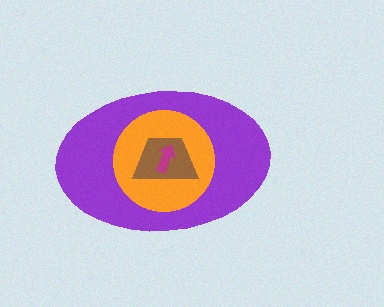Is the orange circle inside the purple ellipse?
Yes.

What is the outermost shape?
The purple ellipse.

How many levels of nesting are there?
4.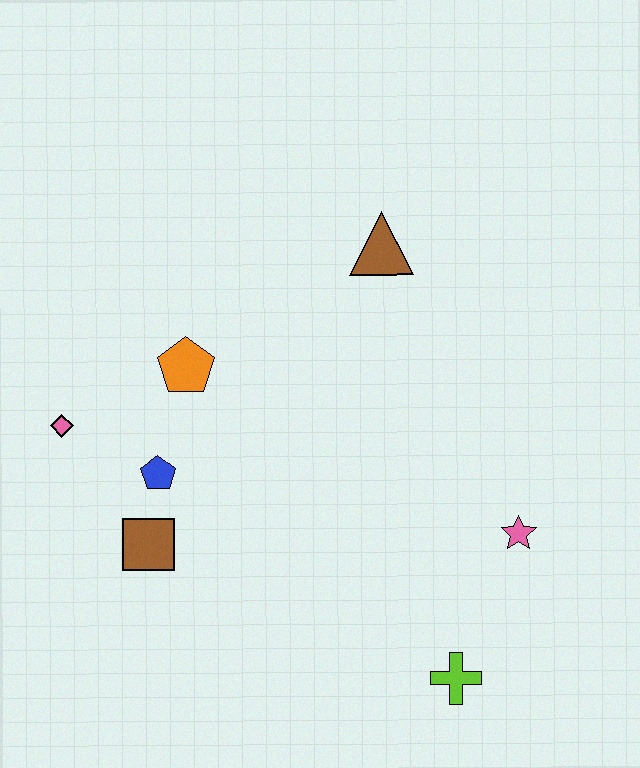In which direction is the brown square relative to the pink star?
The brown square is to the left of the pink star.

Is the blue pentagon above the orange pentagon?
No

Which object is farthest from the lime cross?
The pink diamond is farthest from the lime cross.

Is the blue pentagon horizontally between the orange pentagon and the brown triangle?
No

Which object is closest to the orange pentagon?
The blue pentagon is closest to the orange pentagon.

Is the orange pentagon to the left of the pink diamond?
No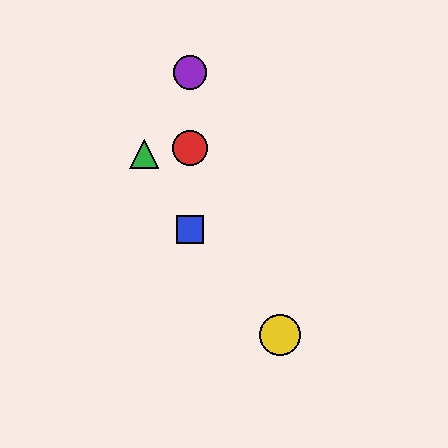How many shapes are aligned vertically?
3 shapes (the red circle, the blue square, the purple circle) are aligned vertically.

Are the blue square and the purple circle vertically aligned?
Yes, both are at x≈190.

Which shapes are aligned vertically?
The red circle, the blue square, the purple circle are aligned vertically.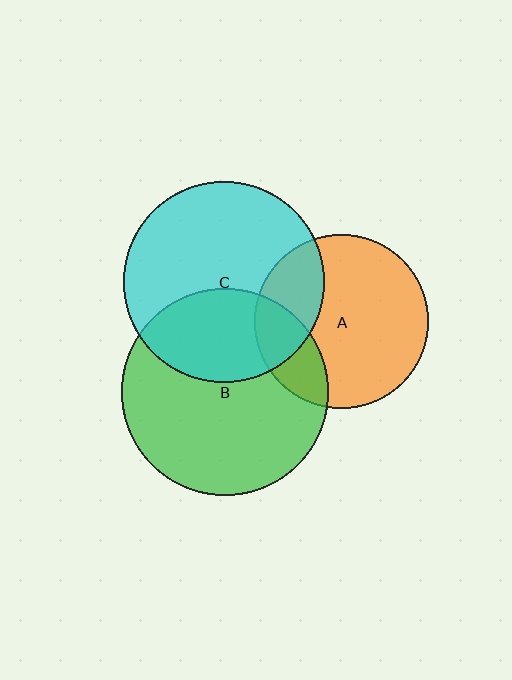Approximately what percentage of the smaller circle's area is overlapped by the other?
Approximately 35%.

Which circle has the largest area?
Circle B (green).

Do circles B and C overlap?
Yes.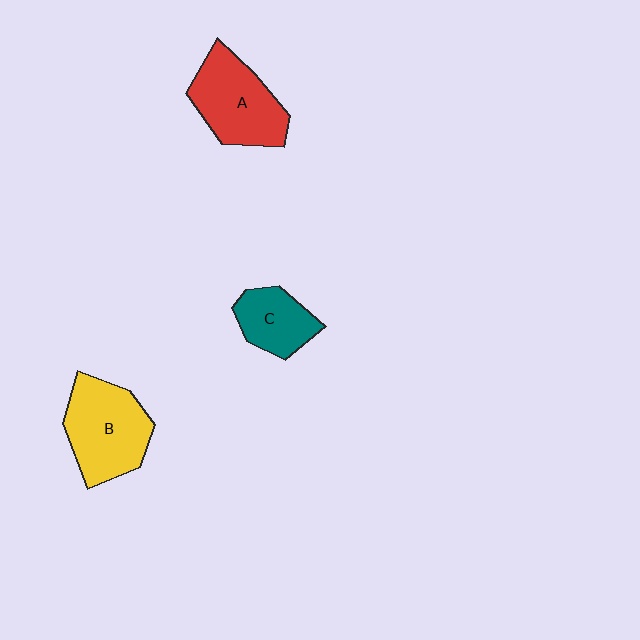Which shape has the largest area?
Shape B (yellow).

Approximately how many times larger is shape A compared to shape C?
Approximately 1.6 times.